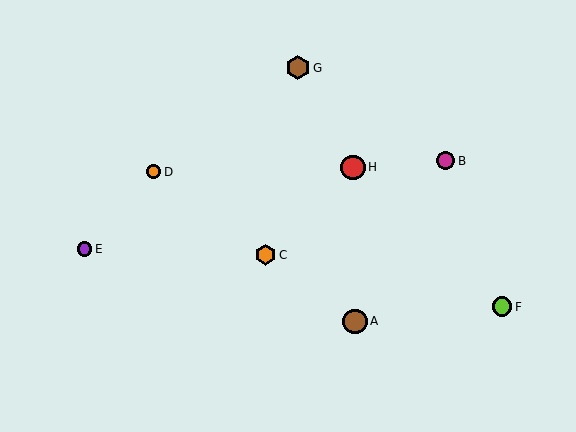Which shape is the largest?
The brown circle (labeled A) is the largest.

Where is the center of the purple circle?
The center of the purple circle is at (85, 249).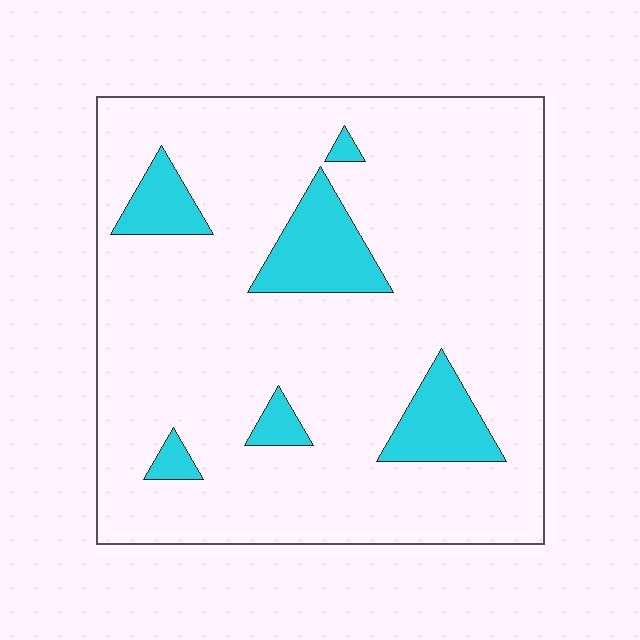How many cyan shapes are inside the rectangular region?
6.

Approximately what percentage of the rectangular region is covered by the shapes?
Approximately 15%.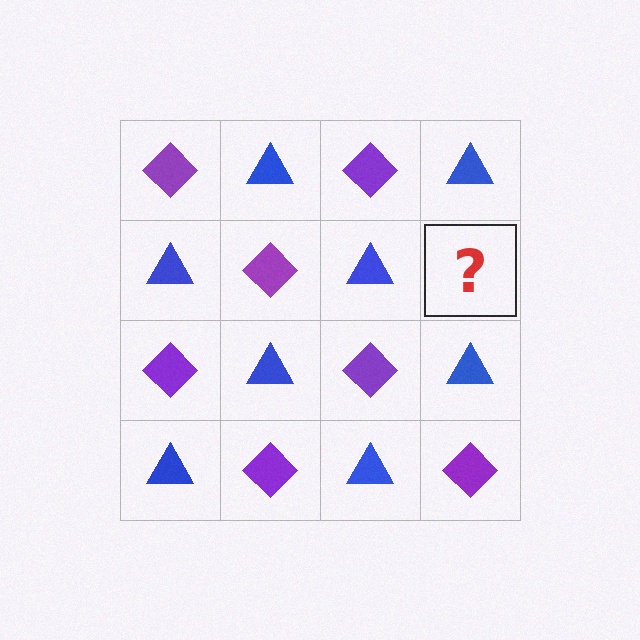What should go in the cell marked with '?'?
The missing cell should contain a purple diamond.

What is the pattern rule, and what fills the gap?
The rule is that it alternates purple diamond and blue triangle in a checkerboard pattern. The gap should be filled with a purple diamond.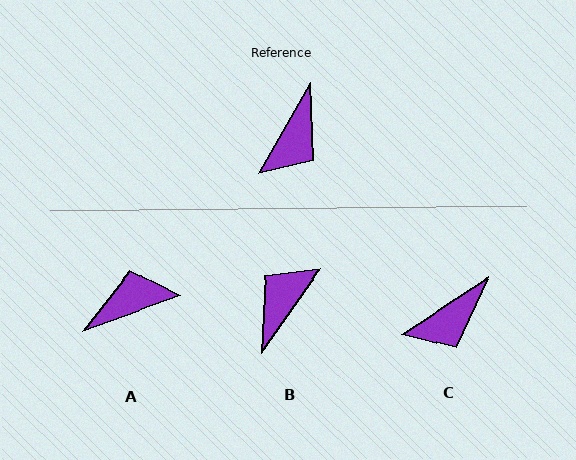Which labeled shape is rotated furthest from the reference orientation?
B, about 175 degrees away.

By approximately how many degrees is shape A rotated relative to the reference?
Approximately 139 degrees counter-clockwise.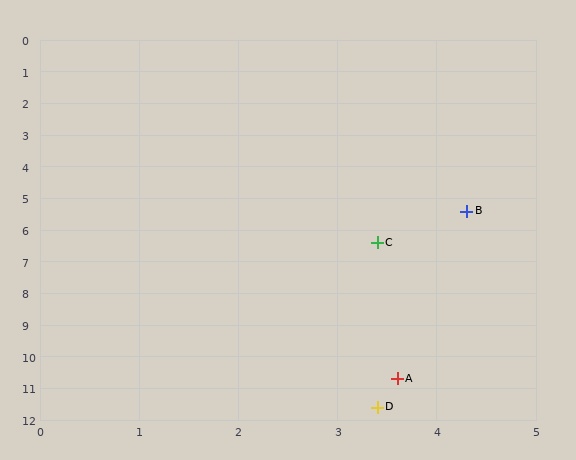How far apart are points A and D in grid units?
Points A and D are about 0.9 grid units apart.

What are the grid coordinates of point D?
Point D is at approximately (3.4, 11.6).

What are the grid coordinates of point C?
Point C is at approximately (3.4, 6.4).